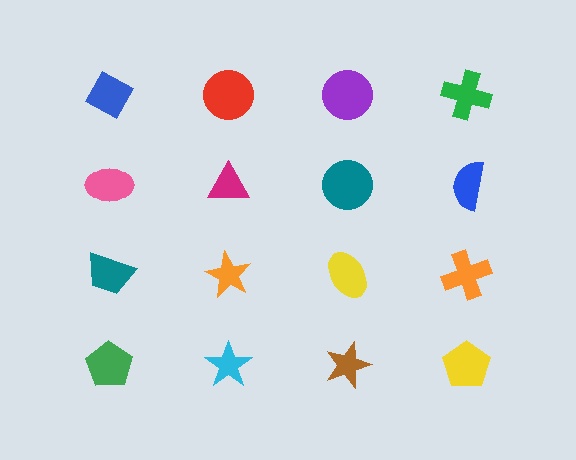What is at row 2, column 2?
A magenta triangle.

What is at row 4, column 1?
A green pentagon.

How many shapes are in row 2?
4 shapes.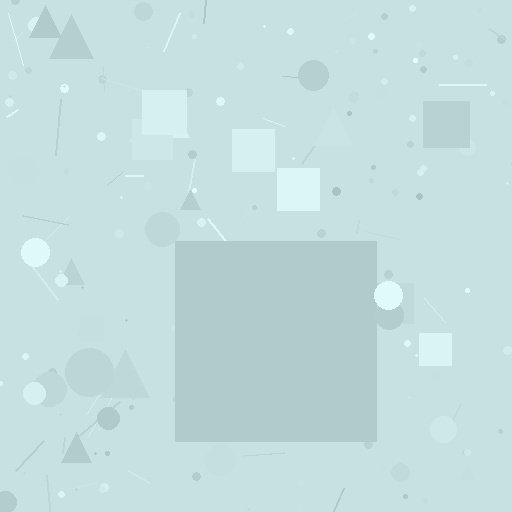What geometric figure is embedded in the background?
A square is embedded in the background.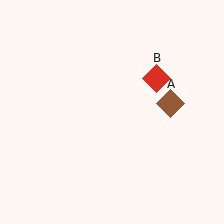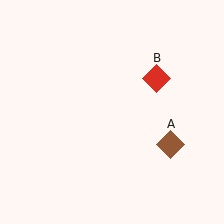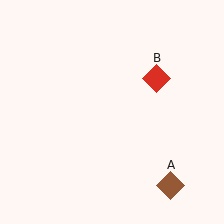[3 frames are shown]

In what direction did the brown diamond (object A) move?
The brown diamond (object A) moved down.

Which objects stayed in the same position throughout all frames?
Red diamond (object B) remained stationary.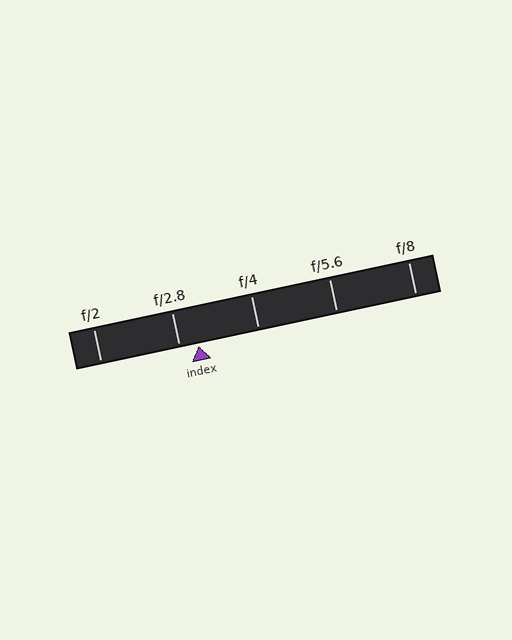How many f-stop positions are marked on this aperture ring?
There are 5 f-stop positions marked.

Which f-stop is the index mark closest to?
The index mark is closest to f/2.8.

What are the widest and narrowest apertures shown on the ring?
The widest aperture shown is f/2 and the narrowest is f/8.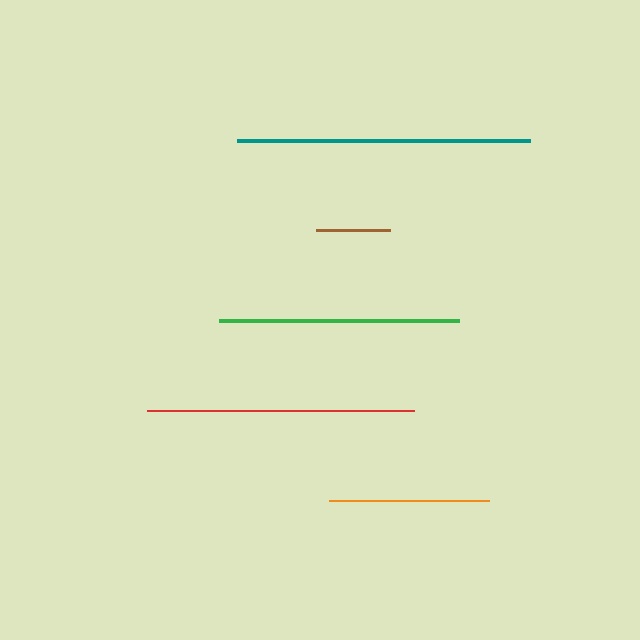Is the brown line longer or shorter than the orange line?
The orange line is longer than the brown line.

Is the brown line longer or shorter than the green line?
The green line is longer than the brown line.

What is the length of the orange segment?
The orange segment is approximately 160 pixels long.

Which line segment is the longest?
The teal line is the longest at approximately 293 pixels.